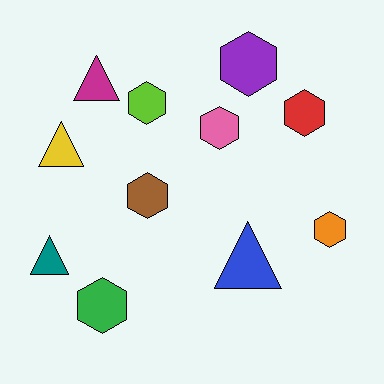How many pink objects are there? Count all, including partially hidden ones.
There is 1 pink object.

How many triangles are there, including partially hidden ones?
There are 4 triangles.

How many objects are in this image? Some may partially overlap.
There are 11 objects.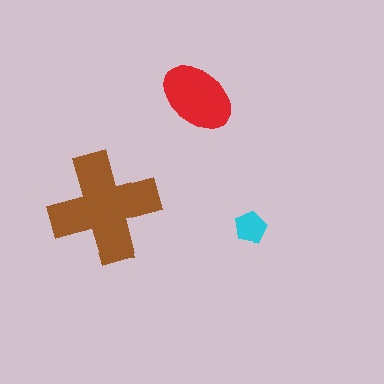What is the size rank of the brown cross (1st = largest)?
1st.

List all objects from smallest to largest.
The cyan pentagon, the red ellipse, the brown cross.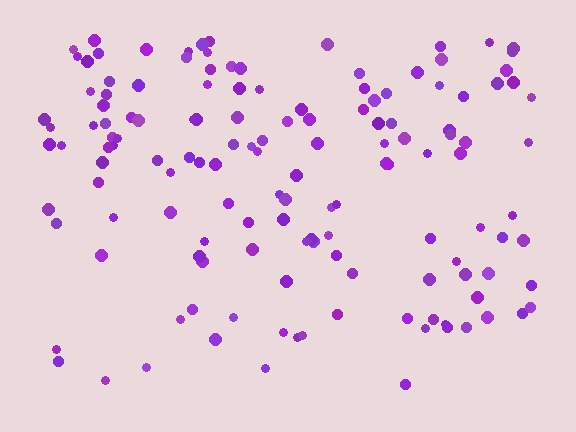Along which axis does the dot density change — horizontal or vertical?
Vertical.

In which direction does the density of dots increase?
From bottom to top, with the top side densest.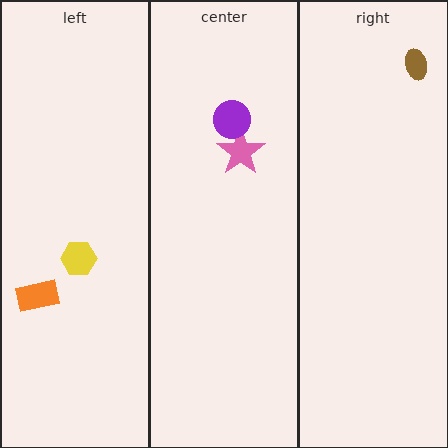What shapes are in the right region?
The brown ellipse.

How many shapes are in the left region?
2.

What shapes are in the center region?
The pink star, the purple circle.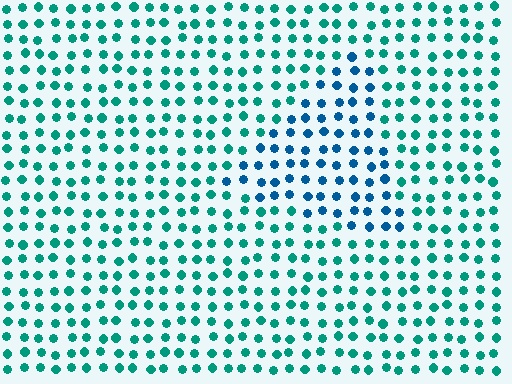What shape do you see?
I see a triangle.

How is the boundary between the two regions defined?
The boundary is defined purely by a slight shift in hue (about 35 degrees). Spacing, size, and orientation are identical on both sides.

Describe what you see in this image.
The image is filled with small teal elements in a uniform arrangement. A triangle-shaped region is visible where the elements are tinted to a slightly different hue, forming a subtle color boundary.